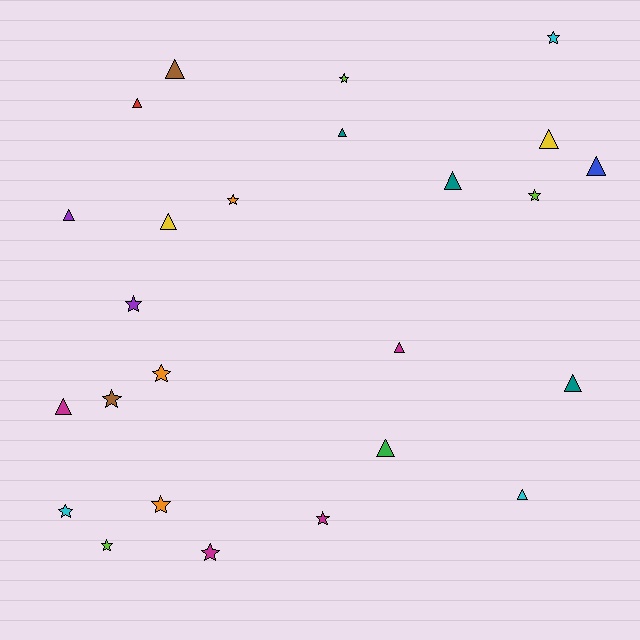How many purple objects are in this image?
There are 2 purple objects.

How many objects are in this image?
There are 25 objects.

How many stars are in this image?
There are 12 stars.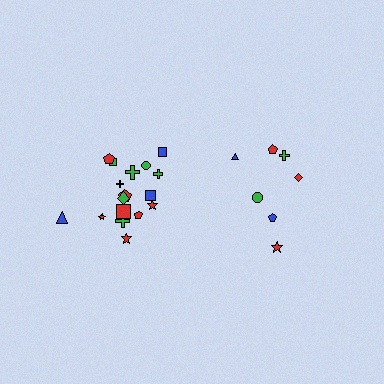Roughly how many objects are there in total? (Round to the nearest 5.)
Roughly 25 objects in total.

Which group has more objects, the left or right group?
The left group.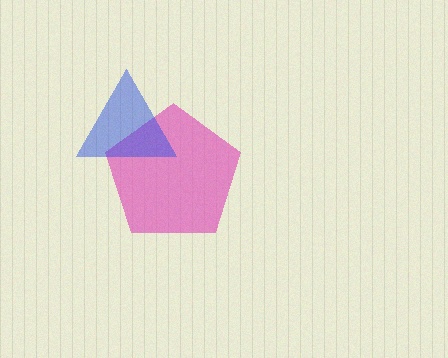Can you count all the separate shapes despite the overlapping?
Yes, there are 2 separate shapes.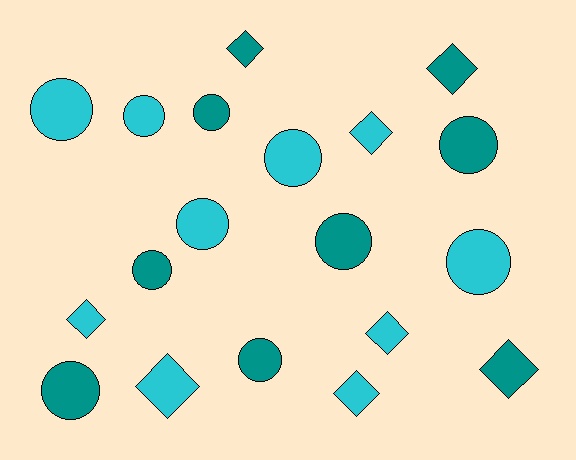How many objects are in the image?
There are 19 objects.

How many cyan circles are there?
There are 5 cyan circles.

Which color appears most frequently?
Cyan, with 10 objects.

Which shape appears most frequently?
Circle, with 11 objects.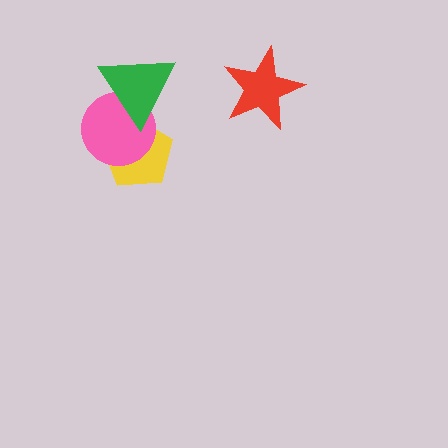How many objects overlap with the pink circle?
2 objects overlap with the pink circle.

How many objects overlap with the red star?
0 objects overlap with the red star.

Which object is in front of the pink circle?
The green triangle is in front of the pink circle.